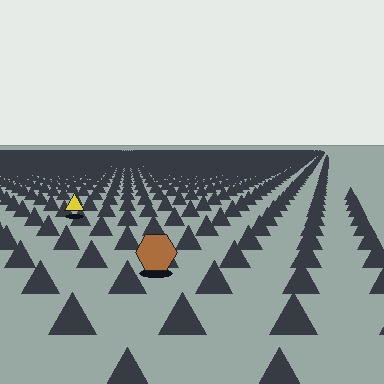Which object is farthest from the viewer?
The yellow triangle is farthest from the viewer. It appears smaller and the ground texture around it is denser.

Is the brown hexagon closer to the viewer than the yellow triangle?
Yes. The brown hexagon is closer — you can tell from the texture gradient: the ground texture is coarser near it.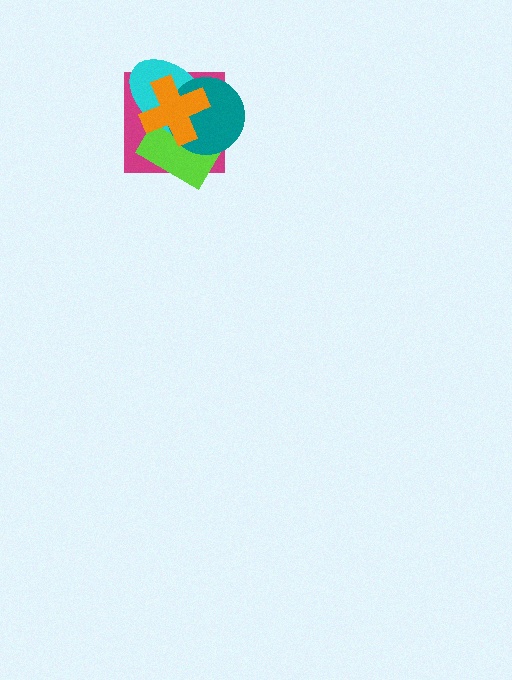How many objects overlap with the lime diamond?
4 objects overlap with the lime diamond.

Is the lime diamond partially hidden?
Yes, it is partially covered by another shape.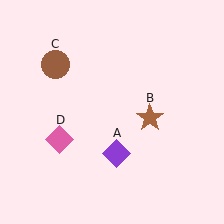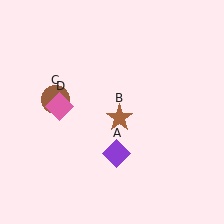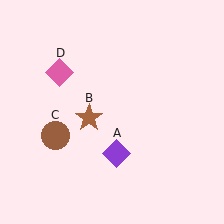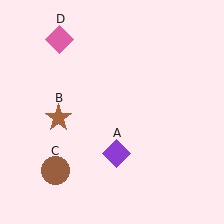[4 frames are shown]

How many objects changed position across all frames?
3 objects changed position: brown star (object B), brown circle (object C), pink diamond (object D).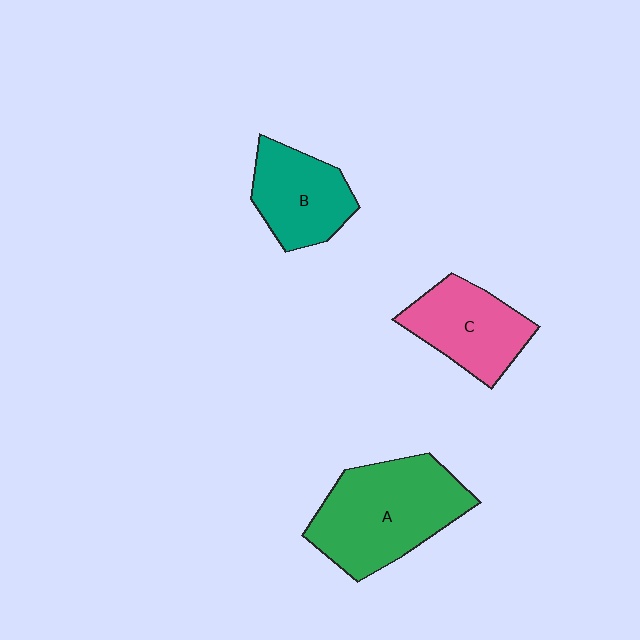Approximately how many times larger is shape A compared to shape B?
Approximately 1.6 times.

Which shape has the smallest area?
Shape B (teal).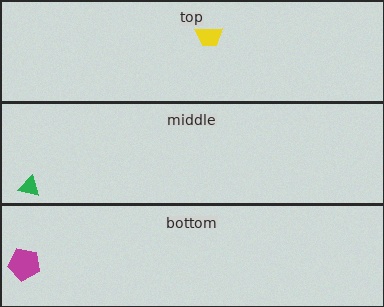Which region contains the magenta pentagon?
The bottom region.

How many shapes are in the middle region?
1.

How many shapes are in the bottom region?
1.